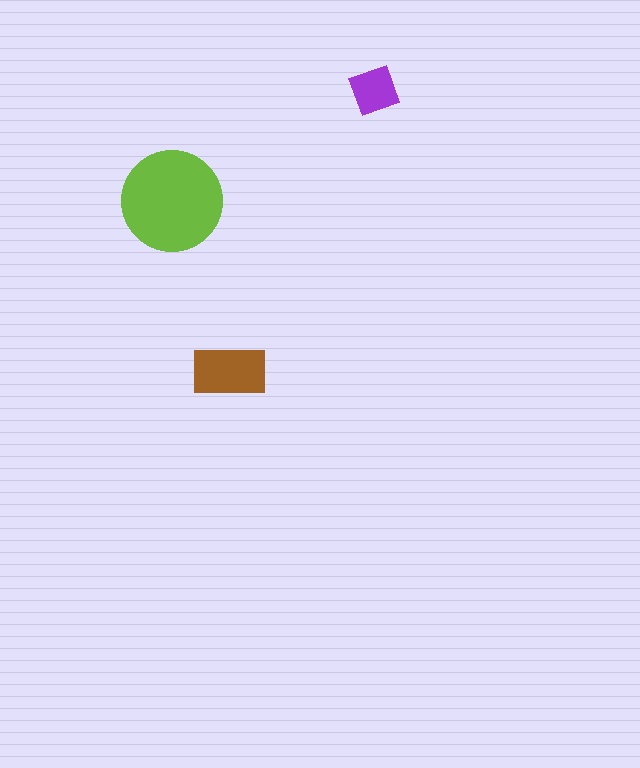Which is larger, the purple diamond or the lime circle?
The lime circle.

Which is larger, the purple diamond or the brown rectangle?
The brown rectangle.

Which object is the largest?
The lime circle.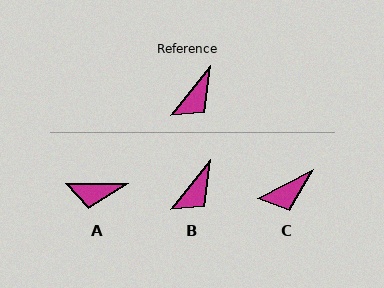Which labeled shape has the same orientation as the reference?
B.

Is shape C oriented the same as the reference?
No, it is off by about 24 degrees.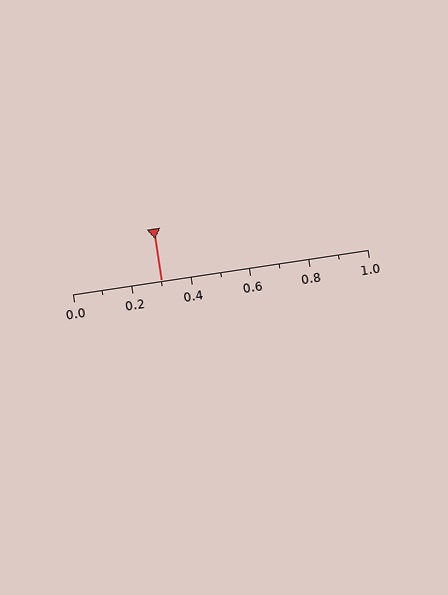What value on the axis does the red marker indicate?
The marker indicates approximately 0.3.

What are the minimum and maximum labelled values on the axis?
The axis runs from 0.0 to 1.0.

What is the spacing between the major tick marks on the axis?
The major ticks are spaced 0.2 apart.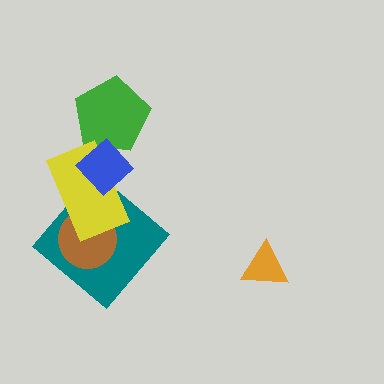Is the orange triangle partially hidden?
No, no other shape covers it.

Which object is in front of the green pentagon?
The blue diamond is in front of the green pentagon.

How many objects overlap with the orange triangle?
0 objects overlap with the orange triangle.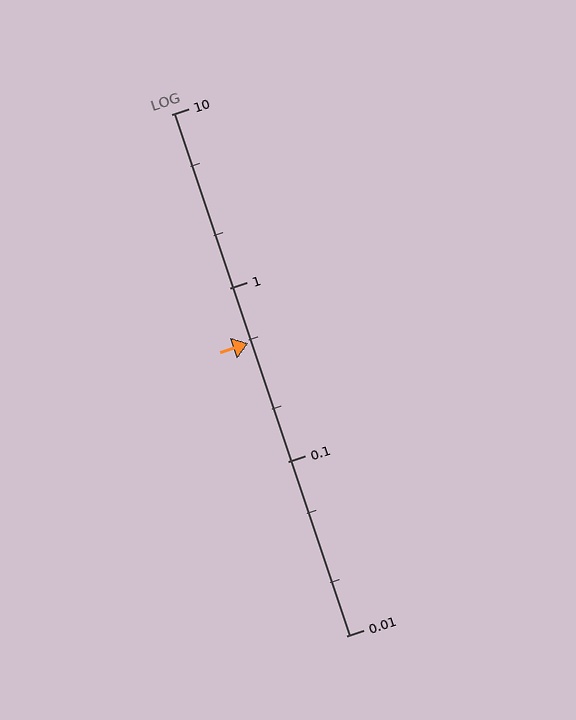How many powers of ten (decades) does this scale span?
The scale spans 3 decades, from 0.01 to 10.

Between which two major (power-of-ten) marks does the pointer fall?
The pointer is between 0.1 and 1.